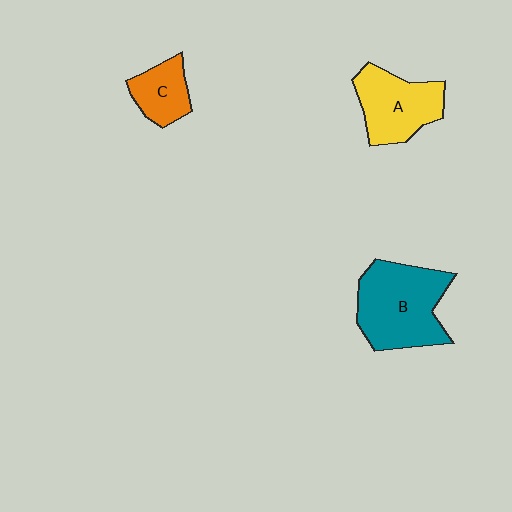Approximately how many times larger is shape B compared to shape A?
Approximately 1.4 times.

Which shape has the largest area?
Shape B (teal).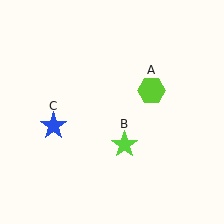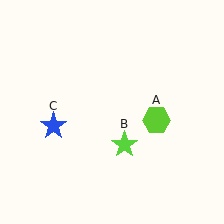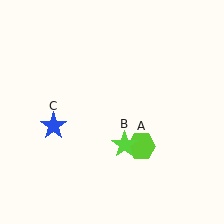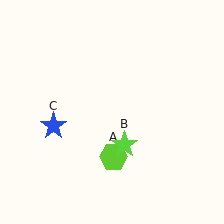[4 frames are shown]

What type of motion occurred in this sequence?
The lime hexagon (object A) rotated clockwise around the center of the scene.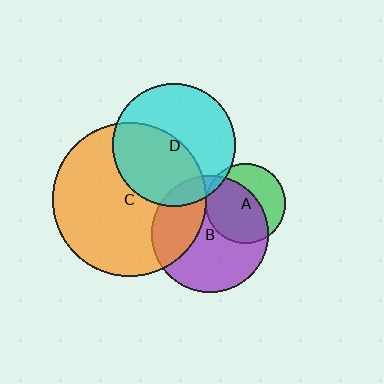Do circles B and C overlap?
Yes.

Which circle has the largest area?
Circle C (orange).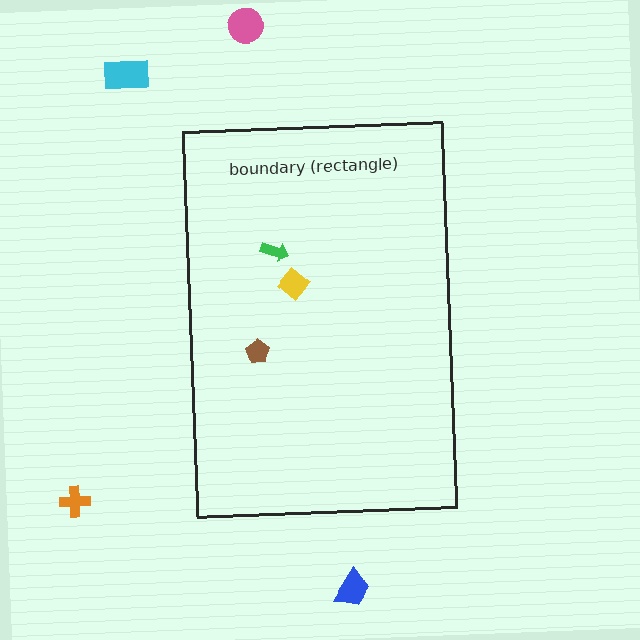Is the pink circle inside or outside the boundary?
Outside.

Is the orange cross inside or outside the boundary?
Outside.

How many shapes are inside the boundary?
3 inside, 4 outside.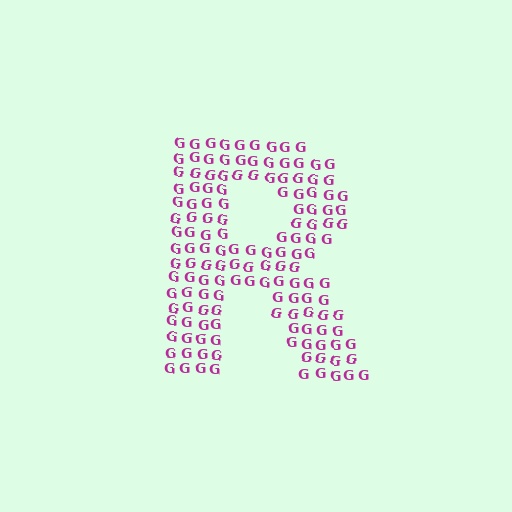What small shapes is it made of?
It is made of small letter G's.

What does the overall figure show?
The overall figure shows the letter R.